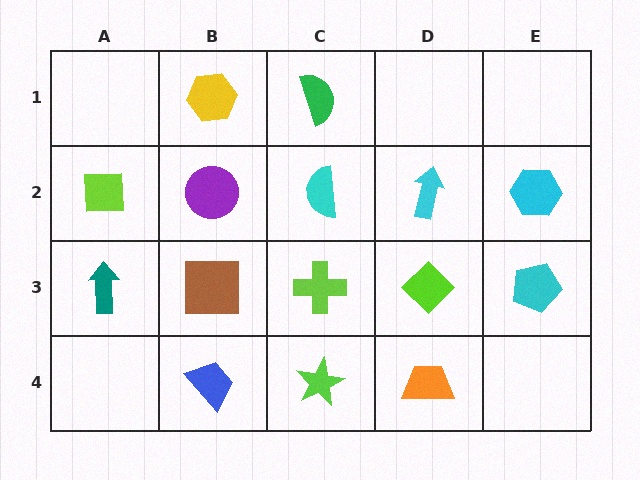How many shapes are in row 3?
5 shapes.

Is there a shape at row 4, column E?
No, that cell is empty.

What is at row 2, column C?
A cyan semicircle.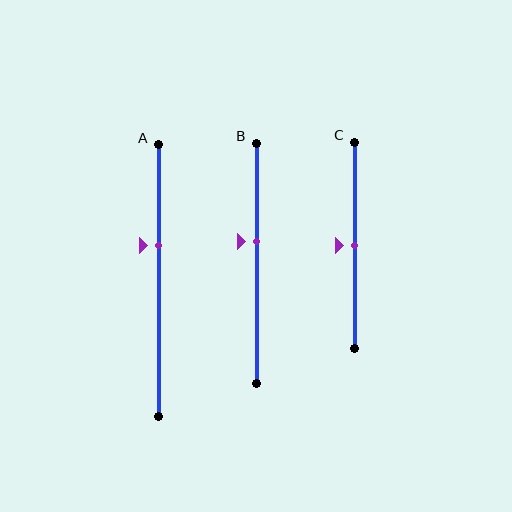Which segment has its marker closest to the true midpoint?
Segment C has its marker closest to the true midpoint.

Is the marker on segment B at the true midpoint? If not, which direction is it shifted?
No, the marker on segment B is shifted upward by about 9% of the segment length.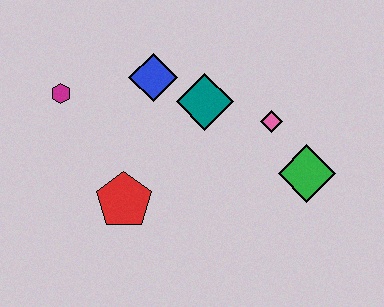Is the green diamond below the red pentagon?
No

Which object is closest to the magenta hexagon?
The blue diamond is closest to the magenta hexagon.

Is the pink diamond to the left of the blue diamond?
No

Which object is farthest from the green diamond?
The magenta hexagon is farthest from the green diamond.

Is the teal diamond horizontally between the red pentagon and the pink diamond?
Yes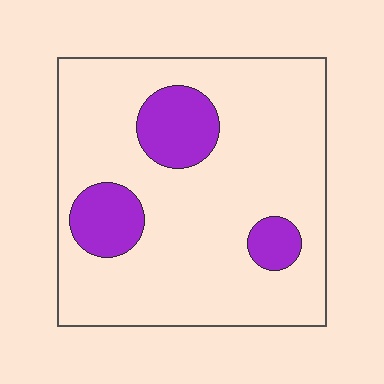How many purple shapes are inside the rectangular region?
3.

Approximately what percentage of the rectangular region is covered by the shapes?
Approximately 15%.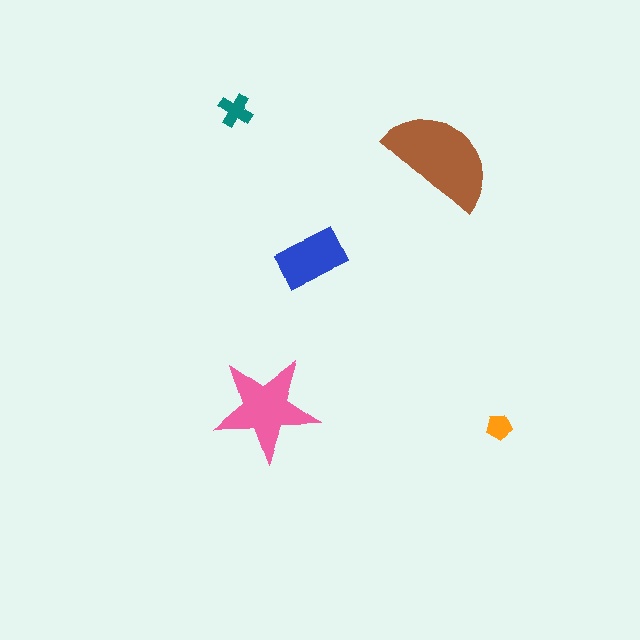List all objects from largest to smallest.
The brown semicircle, the pink star, the blue rectangle, the teal cross, the orange pentagon.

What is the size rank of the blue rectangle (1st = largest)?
3rd.